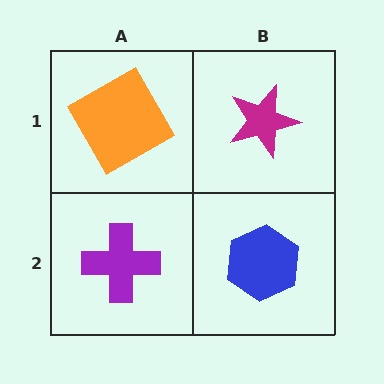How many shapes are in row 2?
2 shapes.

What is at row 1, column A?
An orange square.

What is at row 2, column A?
A purple cross.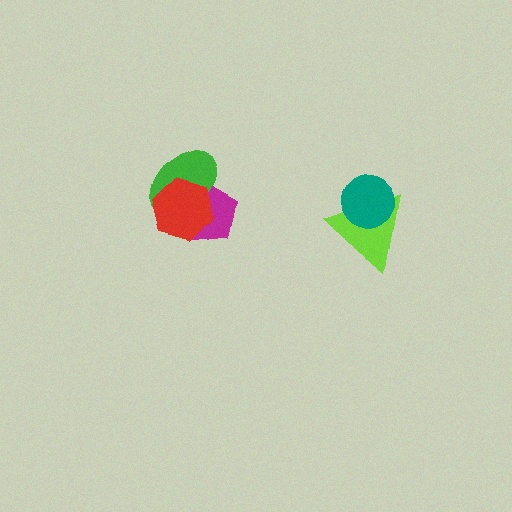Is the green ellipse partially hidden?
Yes, it is partially covered by another shape.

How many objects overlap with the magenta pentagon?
2 objects overlap with the magenta pentagon.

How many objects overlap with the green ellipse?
2 objects overlap with the green ellipse.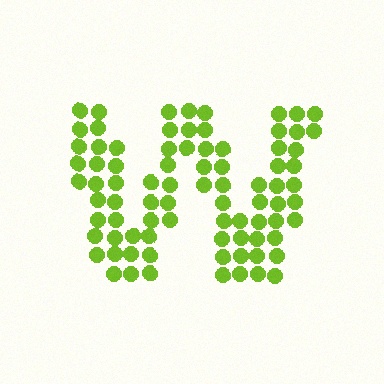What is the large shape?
The large shape is the letter W.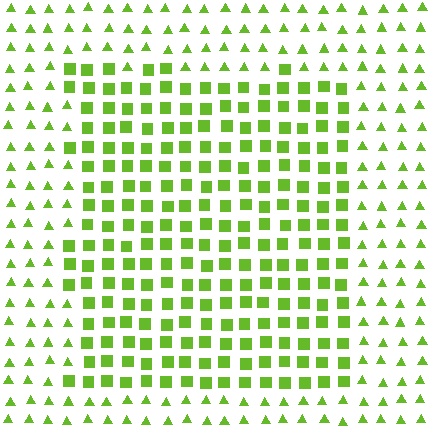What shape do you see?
I see a rectangle.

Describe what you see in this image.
The image is filled with small lime elements arranged in a uniform grid. A rectangle-shaped region contains squares, while the surrounding area contains triangles. The boundary is defined purely by the change in element shape.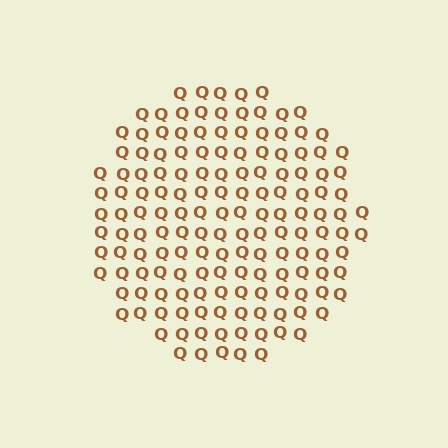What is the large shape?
The large shape is a circle.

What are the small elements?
The small elements are letter Q's.